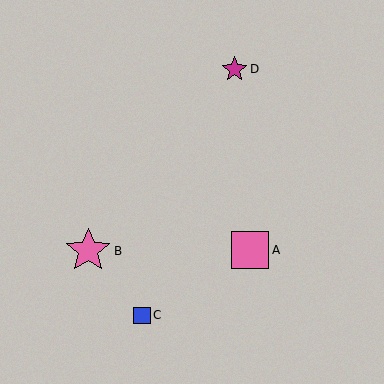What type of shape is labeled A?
Shape A is a pink square.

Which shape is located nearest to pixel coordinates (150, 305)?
The blue square (labeled C) at (142, 315) is nearest to that location.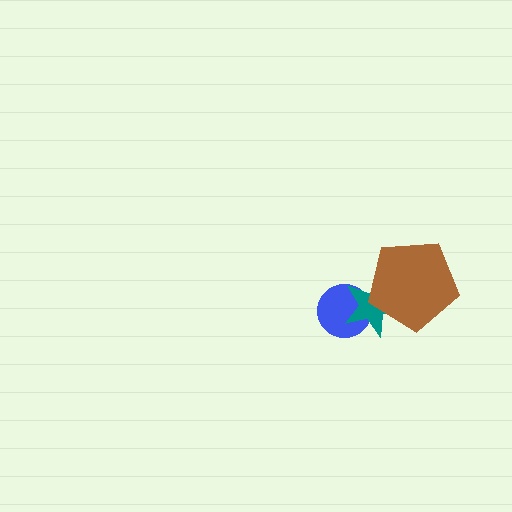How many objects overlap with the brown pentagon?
1 object overlaps with the brown pentagon.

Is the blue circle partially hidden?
Yes, it is partially covered by another shape.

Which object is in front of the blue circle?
The teal star is in front of the blue circle.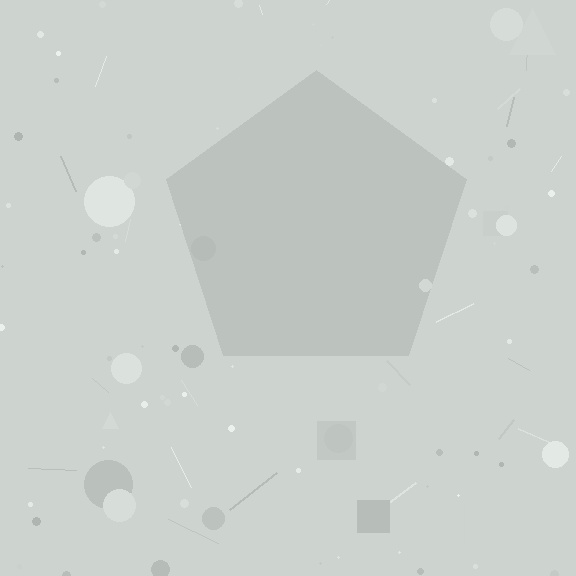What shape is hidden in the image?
A pentagon is hidden in the image.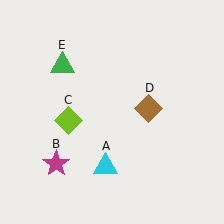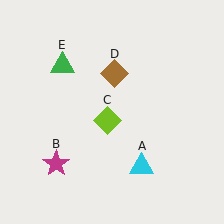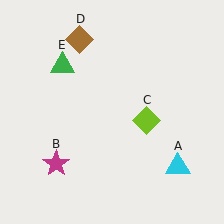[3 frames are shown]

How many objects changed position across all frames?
3 objects changed position: cyan triangle (object A), lime diamond (object C), brown diamond (object D).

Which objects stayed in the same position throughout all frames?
Magenta star (object B) and green triangle (object E) remained stationary.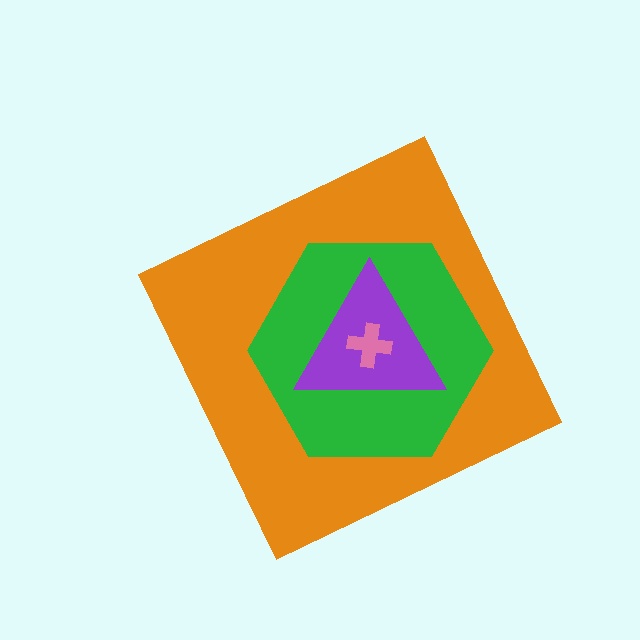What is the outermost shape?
The orange diamond.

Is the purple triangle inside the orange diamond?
Yes.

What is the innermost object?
The pink cross.